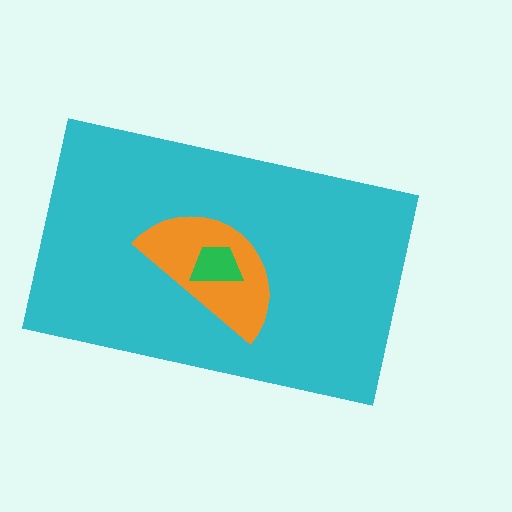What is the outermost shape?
The cyan rectangle.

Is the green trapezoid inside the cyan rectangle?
Yes.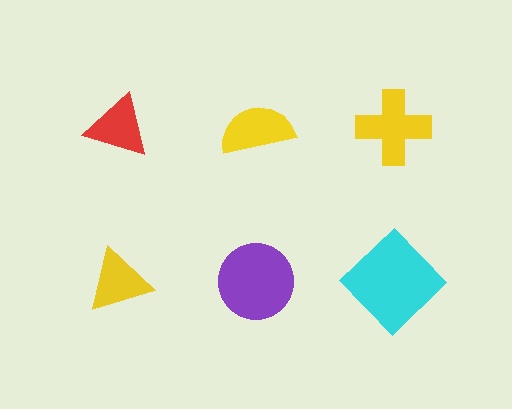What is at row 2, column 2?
A purple circle.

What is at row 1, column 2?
A yellow semicircle.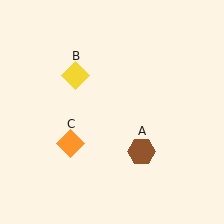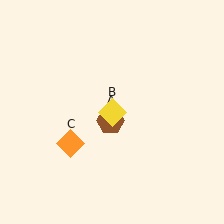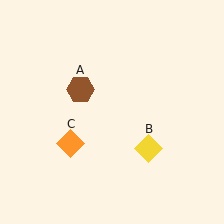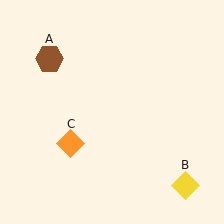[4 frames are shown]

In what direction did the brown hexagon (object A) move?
The brown hexagon (object A) moved up and to the left.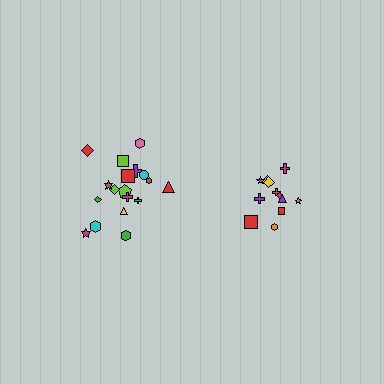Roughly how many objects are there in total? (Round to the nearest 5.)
Roughly 30 objects in total.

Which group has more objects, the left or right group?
The left group.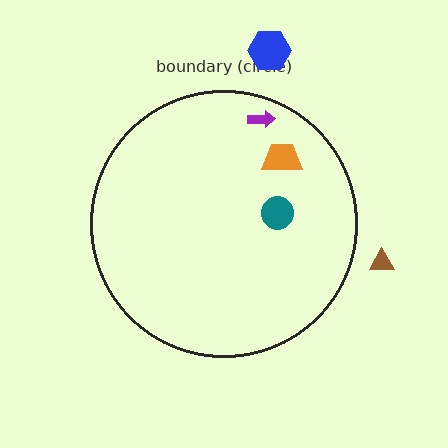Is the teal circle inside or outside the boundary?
Inside.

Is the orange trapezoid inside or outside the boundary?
Inside.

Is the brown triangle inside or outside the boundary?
Outside.